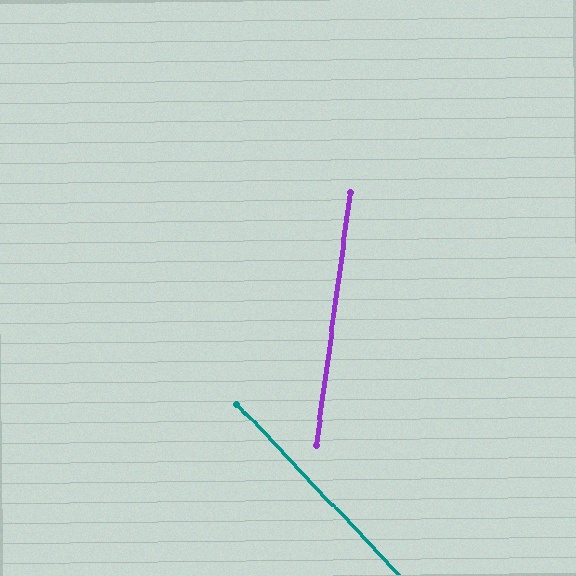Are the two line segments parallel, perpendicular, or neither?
Neither parallel nor perpendicular — they differ by about 51°.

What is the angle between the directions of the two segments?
Approximately 51 degrees.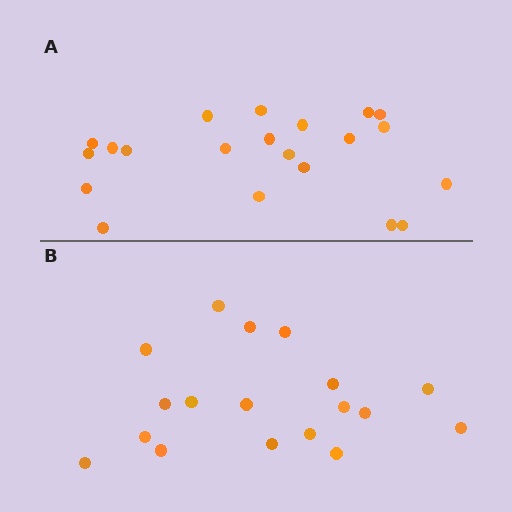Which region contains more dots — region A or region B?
Region A (the top region) has more dots.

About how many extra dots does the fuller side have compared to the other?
Region A has just a few more — roughly 2 or 3 more dots than region B.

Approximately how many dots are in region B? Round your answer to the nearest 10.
About 20 dots. (The exact count is 18, which rounds to 20.)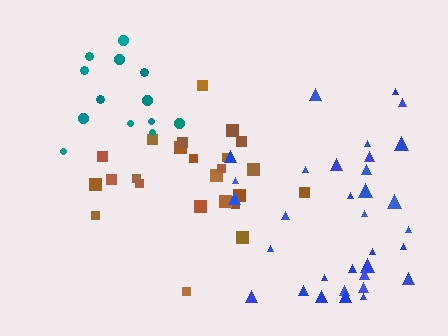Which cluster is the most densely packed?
Brown.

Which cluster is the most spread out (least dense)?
Blue.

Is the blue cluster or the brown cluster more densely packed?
Brown.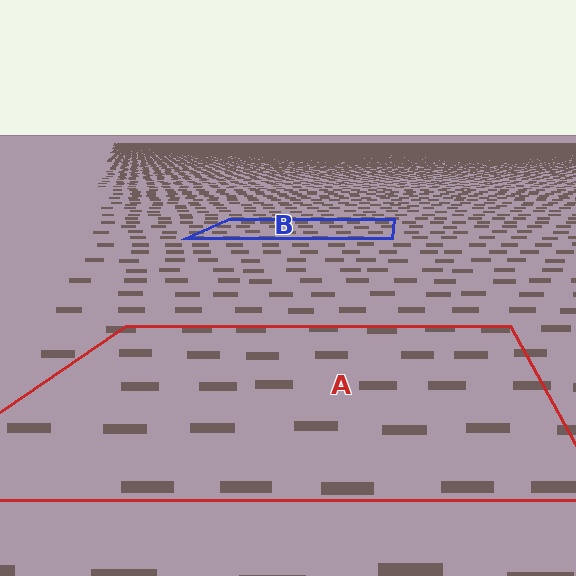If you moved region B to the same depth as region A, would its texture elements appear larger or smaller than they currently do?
They would appear larger. At a closer depth, the same texture elements are projected at a bigger on-screen size.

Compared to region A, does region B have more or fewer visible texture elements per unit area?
Region B has more texture elements per unit area — they are packed more densely because it is farther away.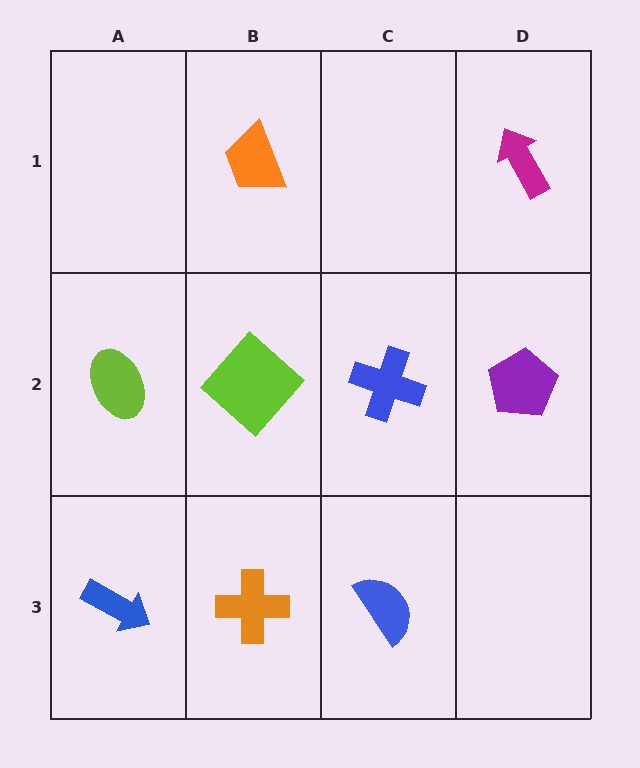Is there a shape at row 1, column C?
No, that cell is empty.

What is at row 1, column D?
A magenta arrow.